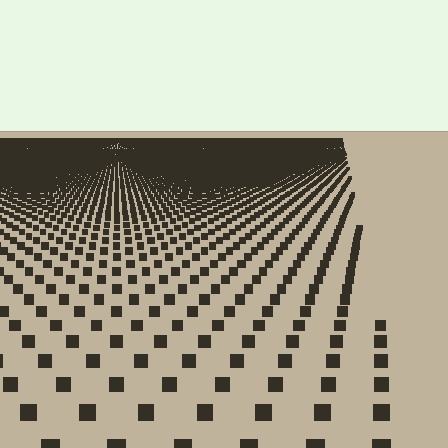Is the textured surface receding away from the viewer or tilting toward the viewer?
The surface is receding away from the viewer. Texture elements get smaller and denser toward the top.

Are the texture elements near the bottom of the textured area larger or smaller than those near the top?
Larger. Near the bottom, elements are closer to the viewer and appear at a bigger on-screen size.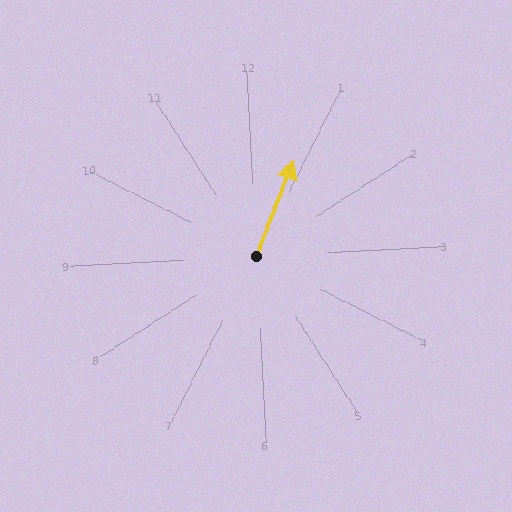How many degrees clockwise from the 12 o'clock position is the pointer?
Approximately 25 degrees.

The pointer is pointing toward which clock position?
Roughly 1 o'clock.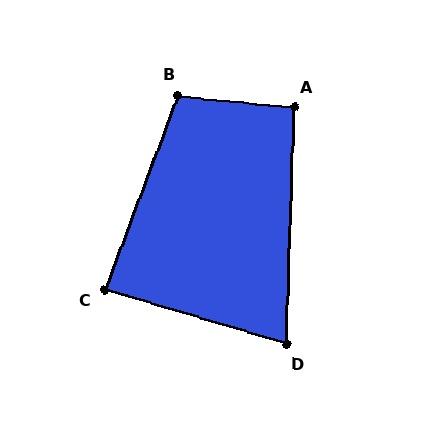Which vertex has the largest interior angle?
B, at approximately 105 degrees.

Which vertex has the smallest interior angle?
D, at approximately 75 degrees.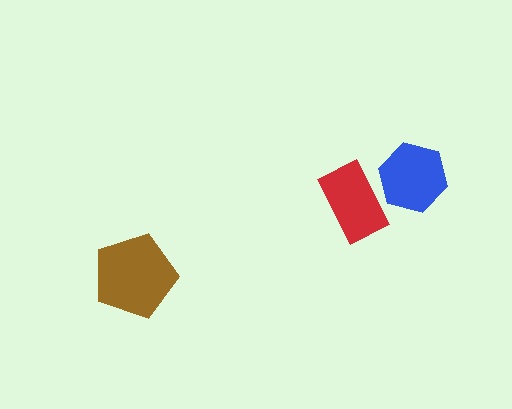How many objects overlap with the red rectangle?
1 object overlaps with the red rectangle.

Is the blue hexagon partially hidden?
Yes, it is partially covered by another shape.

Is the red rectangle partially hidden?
No, no other shape covers it.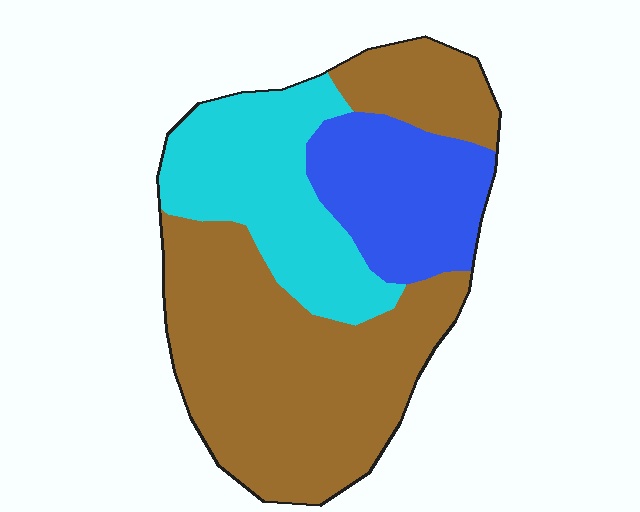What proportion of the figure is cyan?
Cyan covers 25% of the figure.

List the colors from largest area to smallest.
From largest to smallest: brown, cyan, blue.